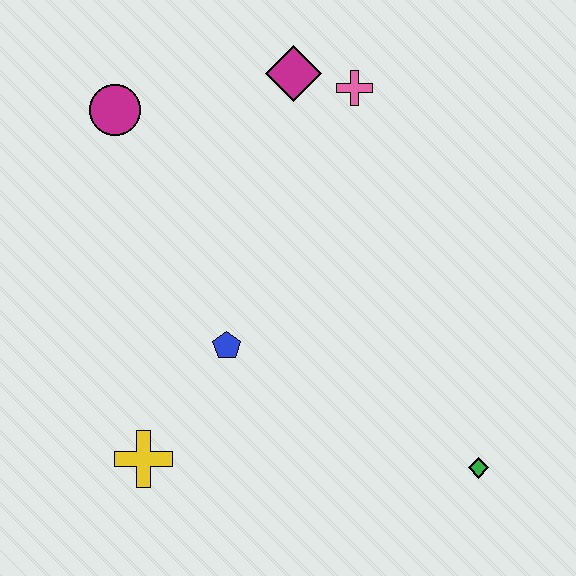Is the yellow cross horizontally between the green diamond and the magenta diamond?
No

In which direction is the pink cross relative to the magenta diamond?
The pink cross is to the right of the magenta diamond.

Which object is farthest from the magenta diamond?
The green diamond is farthest from the magenta diamond.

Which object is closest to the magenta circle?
The magenta diamond is closest to the magenta circle.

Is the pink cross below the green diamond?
No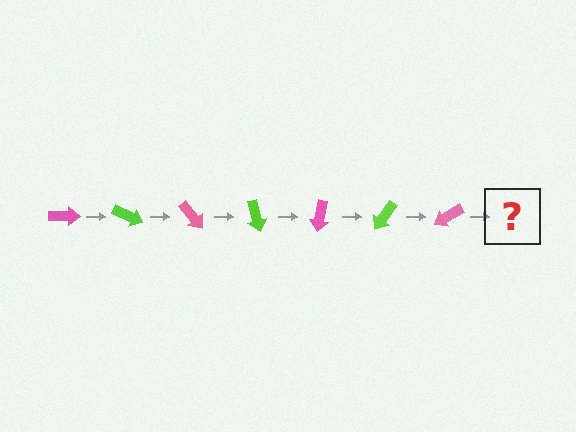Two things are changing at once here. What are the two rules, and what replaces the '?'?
The two rules are that it rotates 25 degrees each step and the color cycles through pink and lime. The '?' should be a lime arrow, rotated 175 degrees from the start.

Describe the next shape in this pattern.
It should be a lime arrow, rotated 175 degrees from the start.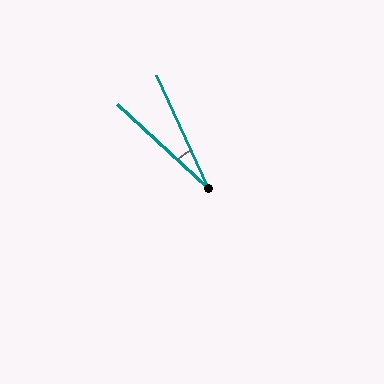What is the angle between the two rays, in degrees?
Approximately 22 degrees.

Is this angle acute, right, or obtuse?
It is acute.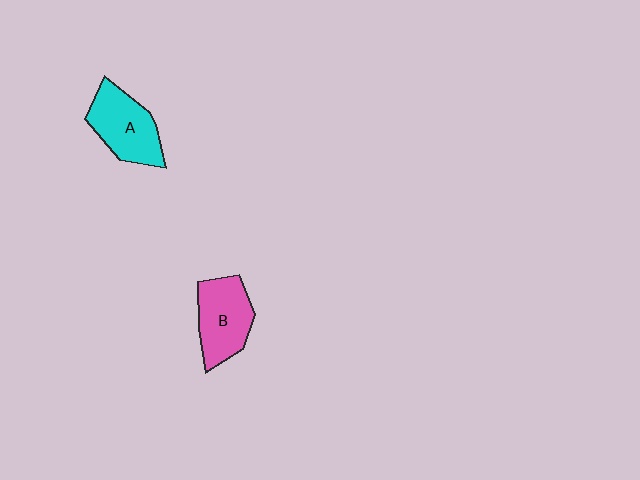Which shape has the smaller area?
Shape B (pink).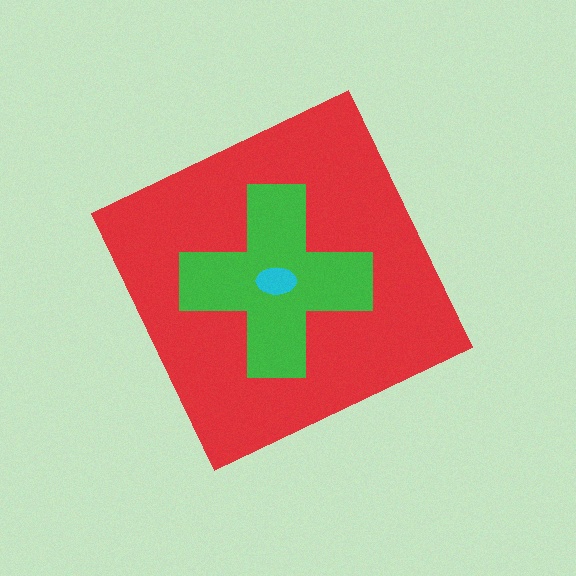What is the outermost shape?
The red diamond.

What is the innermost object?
The cyan ellipse.